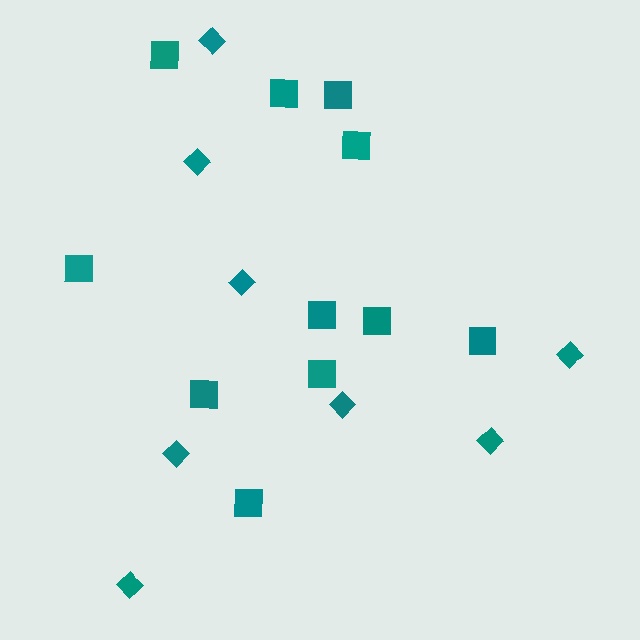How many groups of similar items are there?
There are 2 groups: one group of squares (11) and one group of diamonds (8).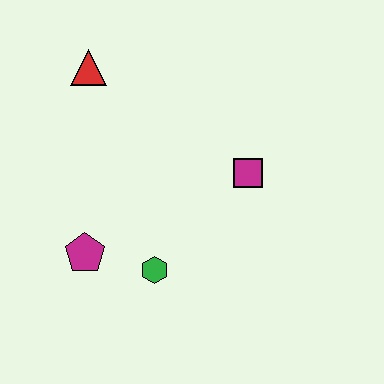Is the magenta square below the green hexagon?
No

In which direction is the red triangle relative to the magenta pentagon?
The red triangle is above the magenta pentagon.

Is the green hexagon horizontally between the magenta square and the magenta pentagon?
Yes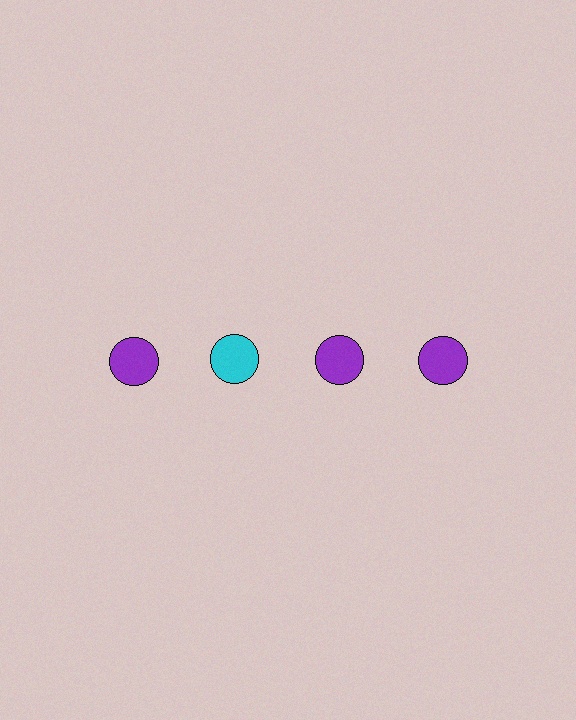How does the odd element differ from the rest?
It has a different color: cyan instead of purple.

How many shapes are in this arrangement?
There are 4 shapes arranged in a grid pattern.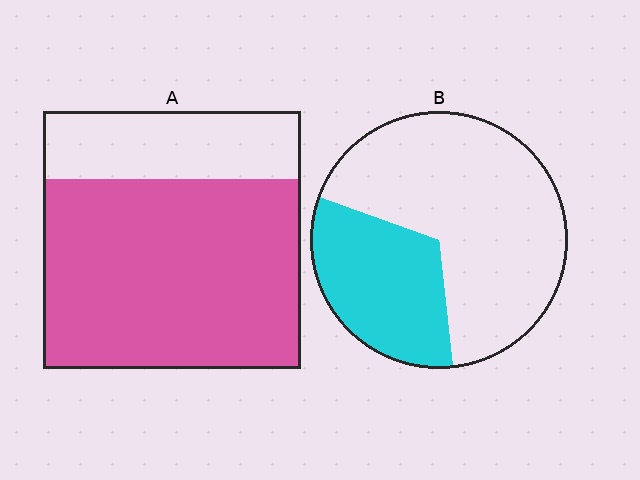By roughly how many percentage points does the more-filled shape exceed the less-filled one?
By roughly 40 percentage points (A over B).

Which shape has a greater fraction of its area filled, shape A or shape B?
Shape A.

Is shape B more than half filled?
No.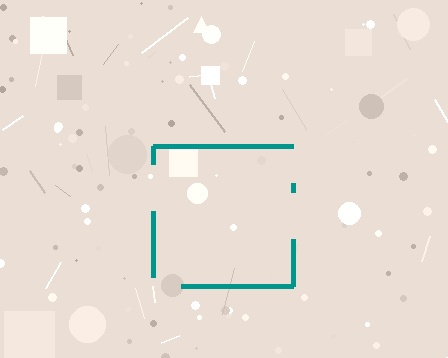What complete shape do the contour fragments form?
The contour fragments form a square.